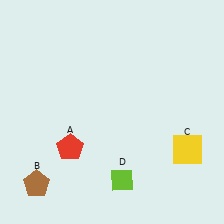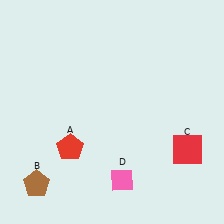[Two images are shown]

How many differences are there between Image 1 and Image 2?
There are 2 differences between the two images.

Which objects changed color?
C changed from yellow to red. D changed from lime to pink.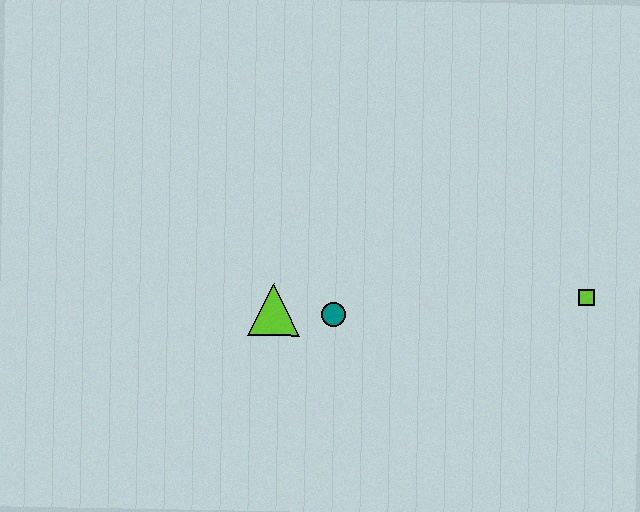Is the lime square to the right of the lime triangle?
Yes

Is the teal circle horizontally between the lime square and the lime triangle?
Yes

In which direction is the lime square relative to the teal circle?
The lime square is to the right of the teal circle.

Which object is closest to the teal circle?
The lime triangle is closest to the teal circle.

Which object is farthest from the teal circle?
The lime square is farthest from the teal circle.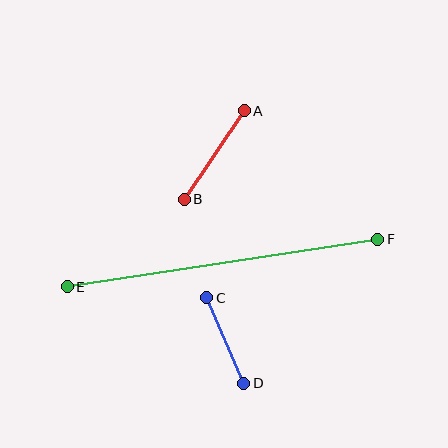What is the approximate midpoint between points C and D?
The midpoint is at approximately (225, 340) pixels.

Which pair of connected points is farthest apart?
Points E and F are farthest apart.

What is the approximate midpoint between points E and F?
The midpoint is at approximately (223, 263) pixels.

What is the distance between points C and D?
The distance is approximately 93 pixels.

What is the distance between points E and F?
The distance is approximately 314 pixels.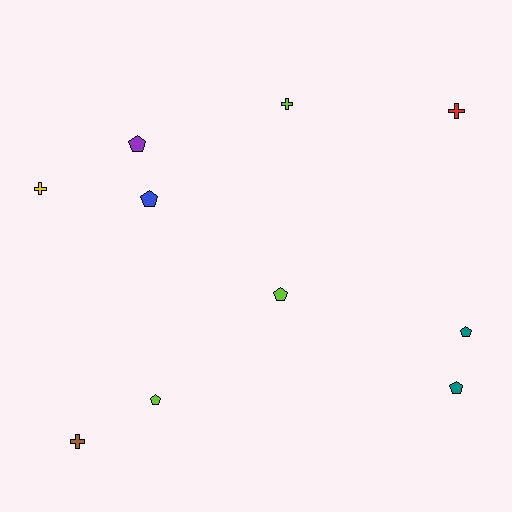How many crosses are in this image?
There are 4 crosses.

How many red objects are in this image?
There is 1 red object.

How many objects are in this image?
There are 10 objects.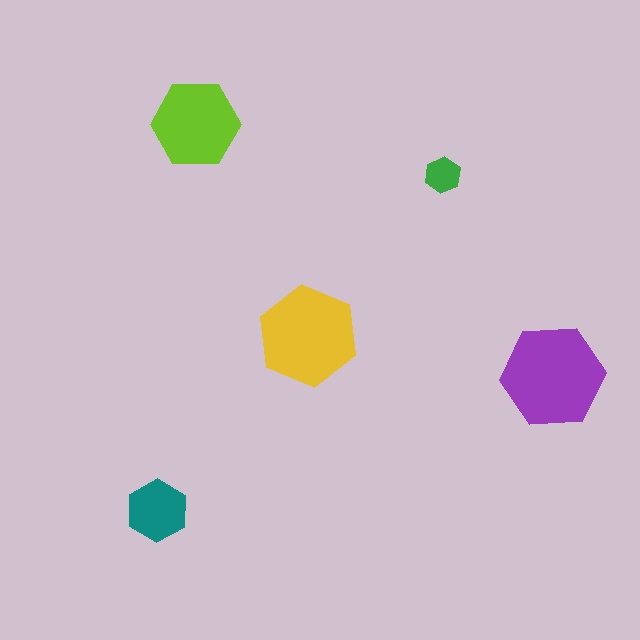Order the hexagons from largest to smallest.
the purple one, the yellow one, the lime one, the teal one, the green one.